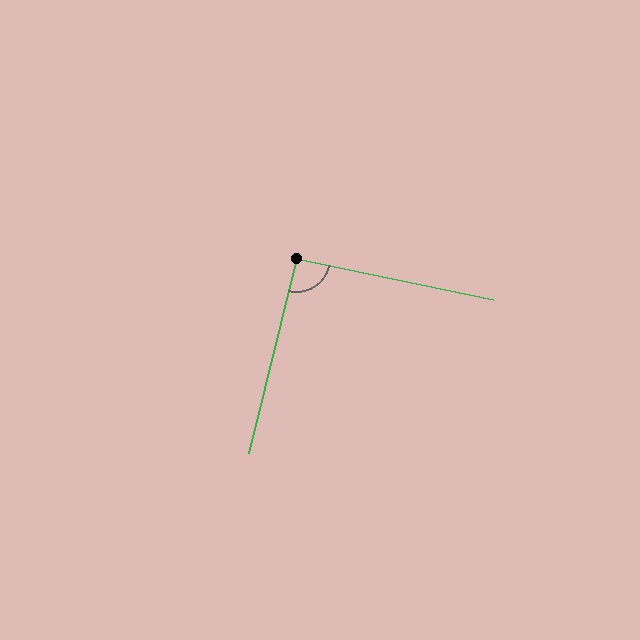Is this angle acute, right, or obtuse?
It is approximately a right angle.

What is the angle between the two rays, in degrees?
Approximately 92 degrees.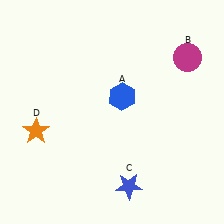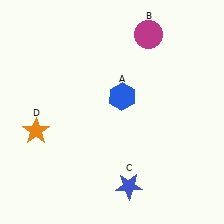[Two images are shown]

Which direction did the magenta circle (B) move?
The magenta circle (B) moved left.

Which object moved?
The magenta circle (B) moved left.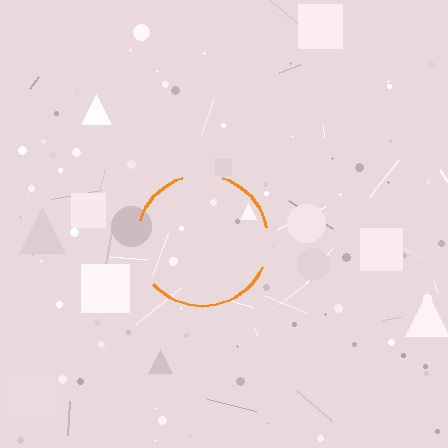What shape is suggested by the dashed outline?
The dashed outline suggests a circle.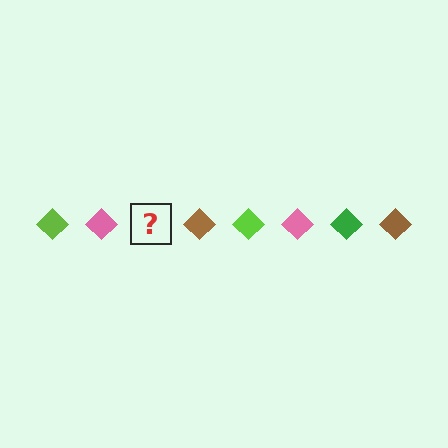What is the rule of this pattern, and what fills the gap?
The rule is that the pattern cycles through lime, pink, green, brown diamonds. The gap should be filled with a green diamond.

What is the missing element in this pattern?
The missing element is a green diamond.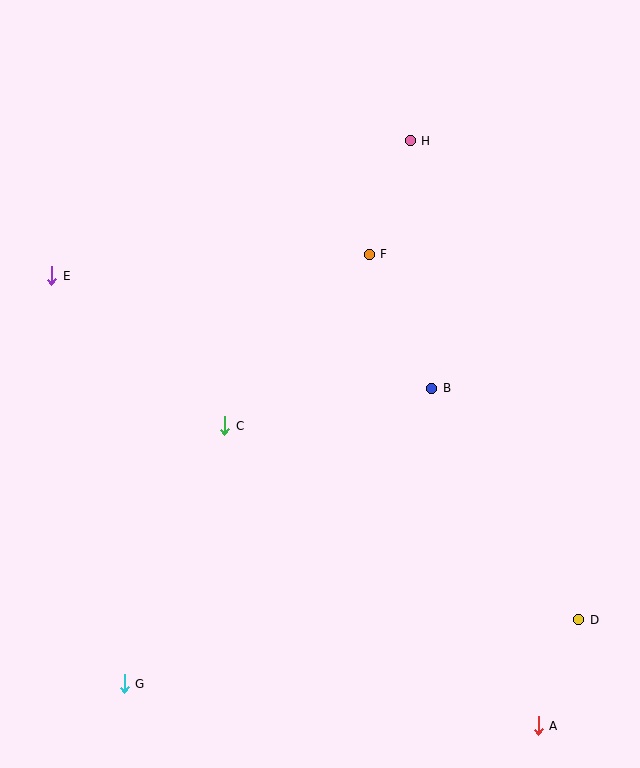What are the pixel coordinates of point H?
Point H is at (410, 141).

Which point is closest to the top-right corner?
Point H is closest to the top-right corner.